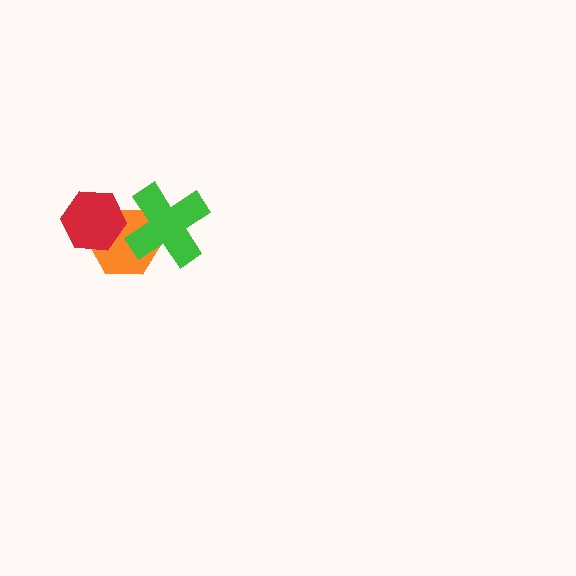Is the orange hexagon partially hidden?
Yes, it is partially covered by another shape.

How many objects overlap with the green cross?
1 object overlaps with the green cross.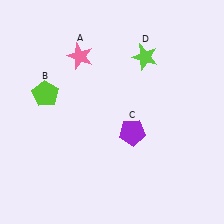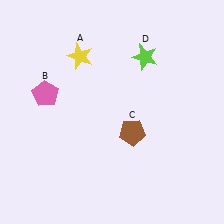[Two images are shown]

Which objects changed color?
A changed from pink to yellow. B changed from lime to pink. C changed from purple to brown.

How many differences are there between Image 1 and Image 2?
There are 3 differences between the two images.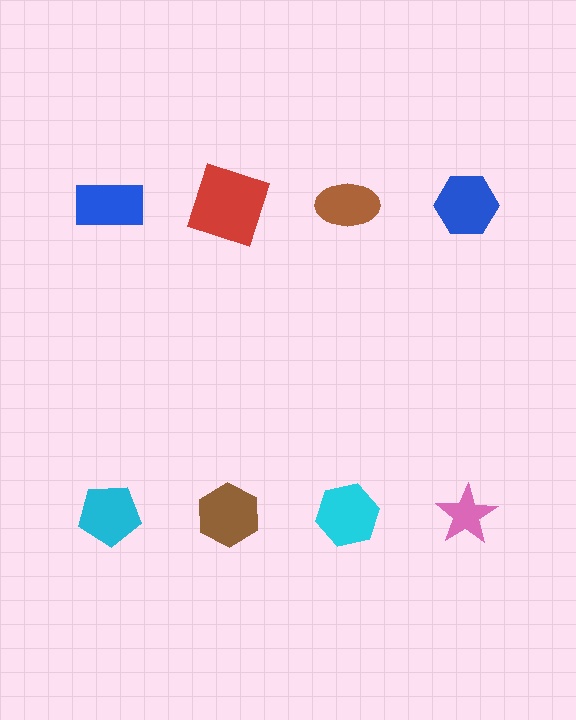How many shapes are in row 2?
4 shapes.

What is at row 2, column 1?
A cyan pentagon.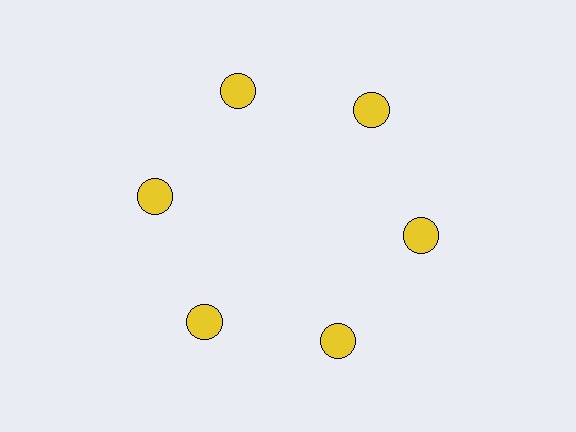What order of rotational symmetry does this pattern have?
This pattern has 6-fold rotational symmetry.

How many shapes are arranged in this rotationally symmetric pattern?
There are 6 shapes, arranged in 6 groups of 1.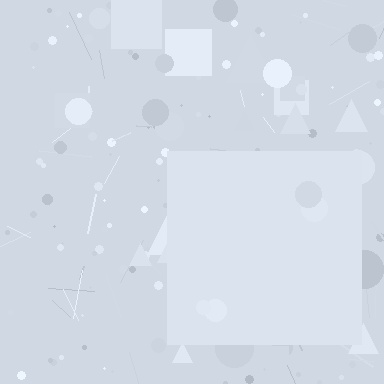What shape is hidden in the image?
A square is hidden in the image.